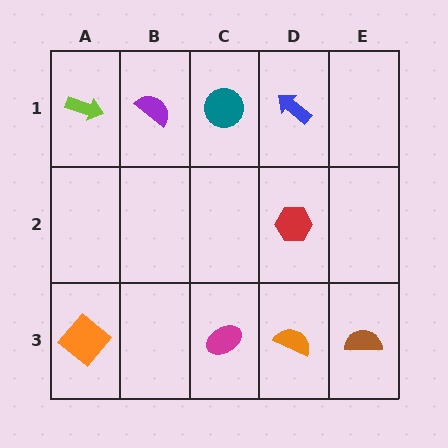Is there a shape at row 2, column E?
No, that cell is empty.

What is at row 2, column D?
A red hexagon.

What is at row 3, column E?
A brown semicircle.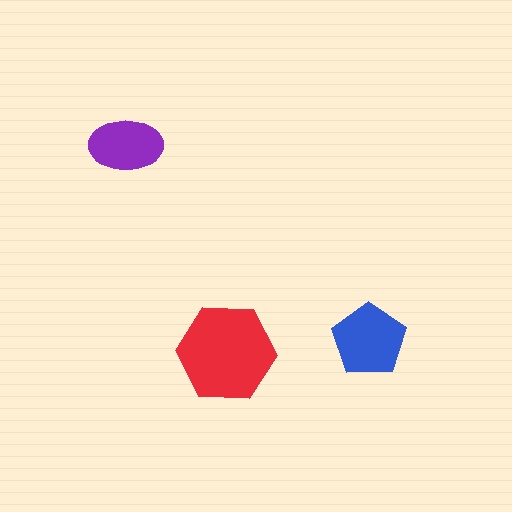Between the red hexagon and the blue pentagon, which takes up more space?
The red hexagon.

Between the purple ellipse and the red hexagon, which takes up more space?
The red hexagon.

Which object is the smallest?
The purple ellipse.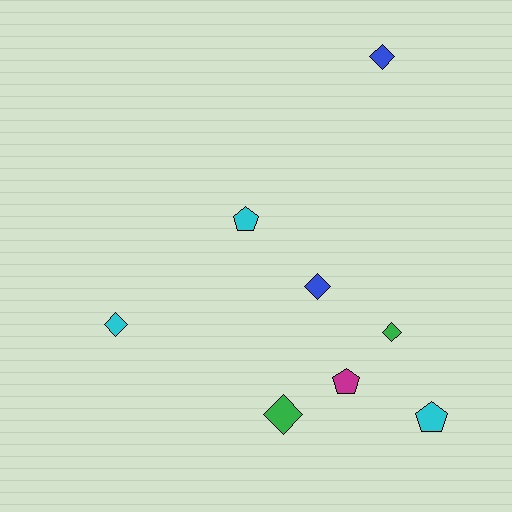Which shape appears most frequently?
Diamond, with 5 objects.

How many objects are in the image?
There are 8 objects.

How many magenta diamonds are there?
There are no magenta diamonds.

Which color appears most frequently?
Cyan, with 3 objects.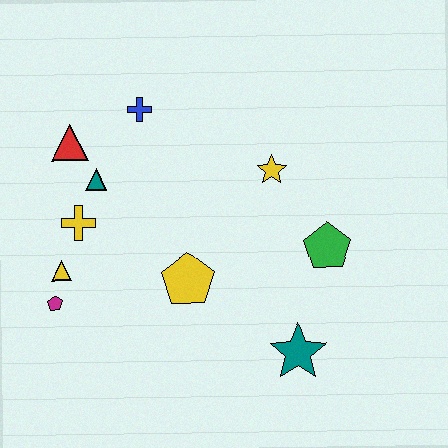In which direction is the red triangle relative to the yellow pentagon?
The red triangle is above the yellow pentagon.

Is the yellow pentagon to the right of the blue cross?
Yes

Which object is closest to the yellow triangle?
The magenta pentagon is closest to the yellow triangle.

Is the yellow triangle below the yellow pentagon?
No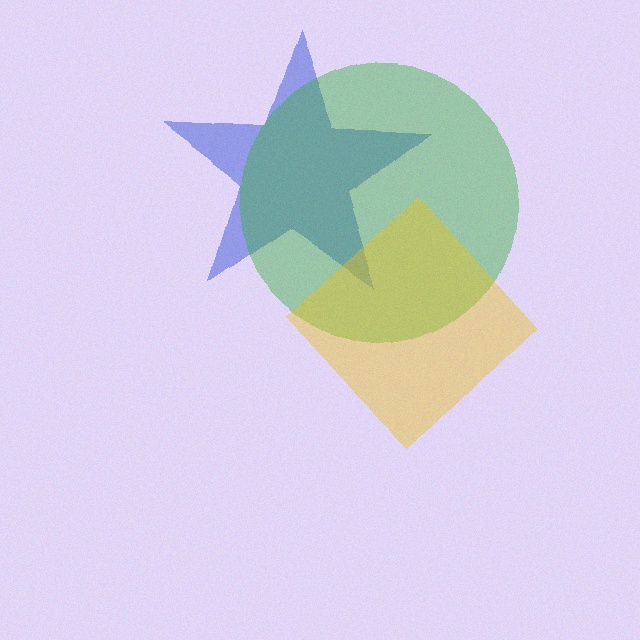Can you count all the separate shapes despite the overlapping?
Yes, there are 3 separate shapes.